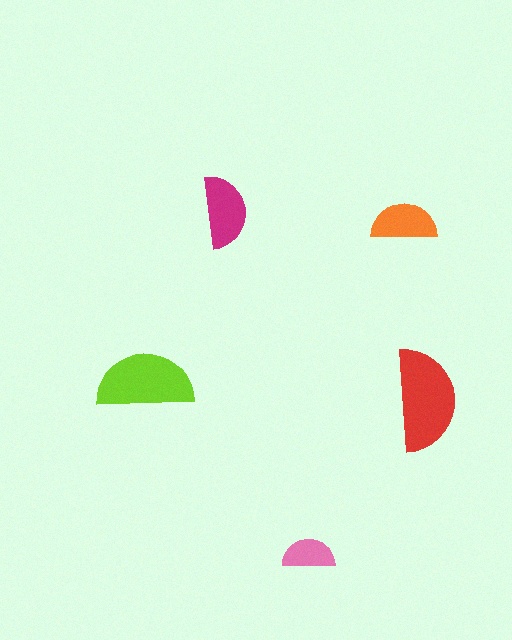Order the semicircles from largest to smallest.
the red one, the lime one, the magenta one, the orange one, the pink one.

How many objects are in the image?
There are 5 objects in the image.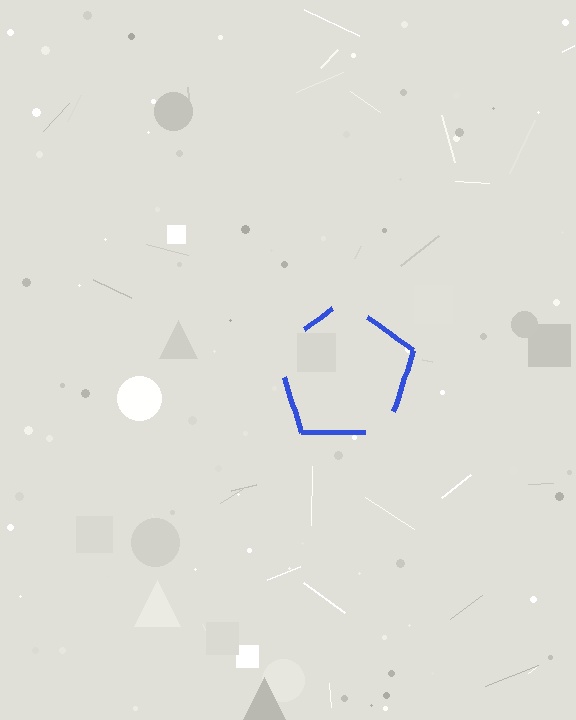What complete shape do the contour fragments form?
The contour fragments form a pentagon.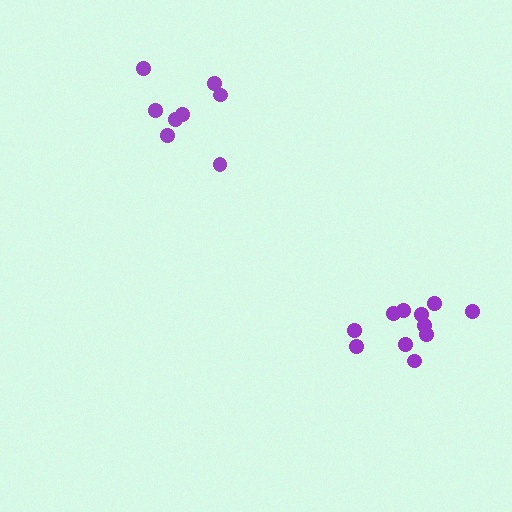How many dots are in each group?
Group 1: 8 dots, Group 2: 11 dots (19 total).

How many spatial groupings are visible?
There are 2 spatial groupings.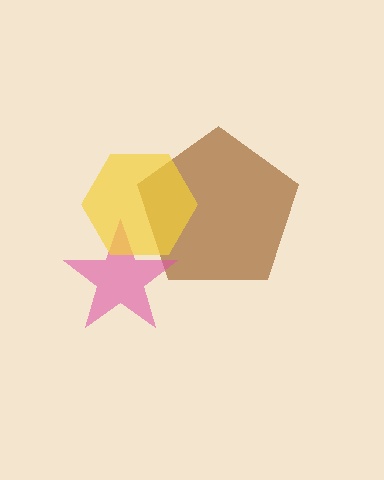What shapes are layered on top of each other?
The layered shapes are: a brown pentagon, a pink star, a yellow hexagon.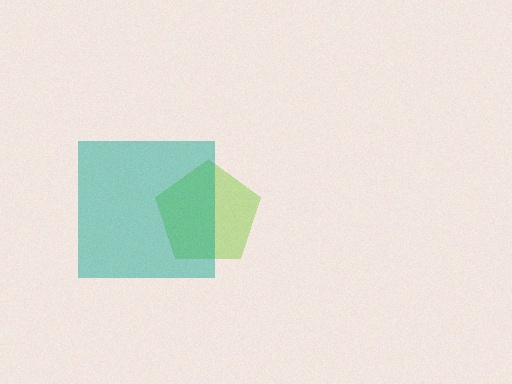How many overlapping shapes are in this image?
There are 2 overlapping shapes in the image.